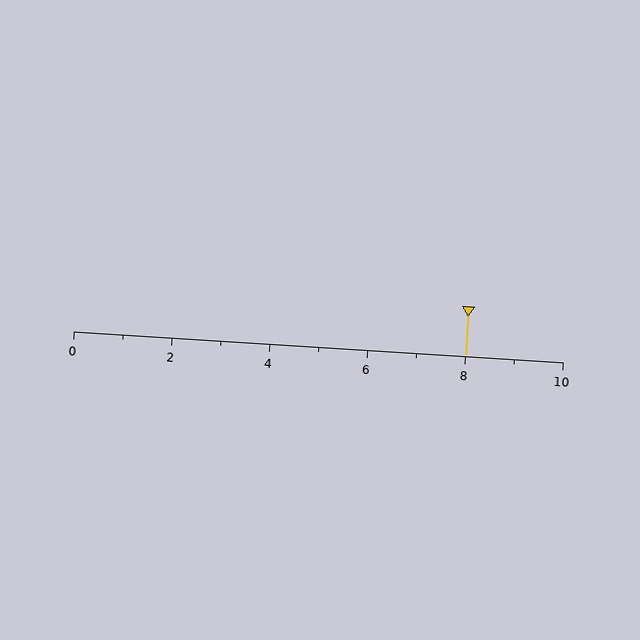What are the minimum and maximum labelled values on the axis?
The axis runs from 0 to 10.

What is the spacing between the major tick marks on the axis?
The major ticks are spaced 2 apart.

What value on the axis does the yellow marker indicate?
The marker indicates approximately 8.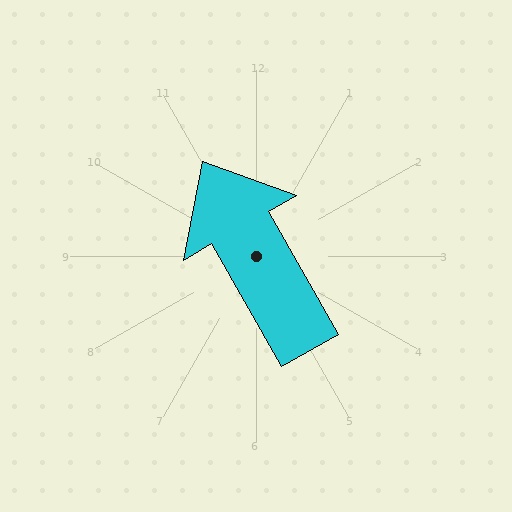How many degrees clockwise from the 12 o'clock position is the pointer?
Approximately 330 degrees.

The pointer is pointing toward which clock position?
Roughly 11 o'clock.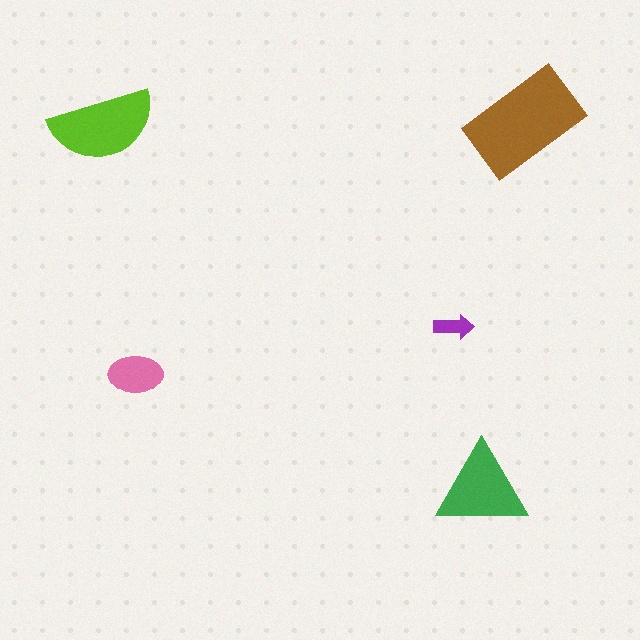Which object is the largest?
The brown rectangle.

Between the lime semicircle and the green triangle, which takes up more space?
The lime semicircle.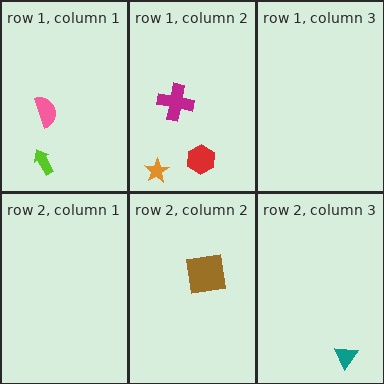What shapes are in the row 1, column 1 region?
The pink semicircle, the lime arrow.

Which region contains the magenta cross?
The row 1, column 2 region.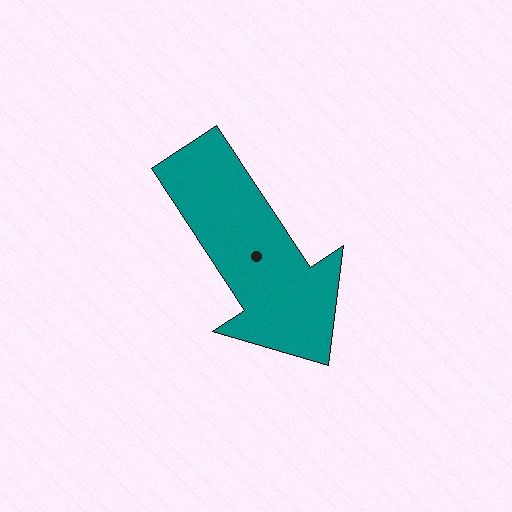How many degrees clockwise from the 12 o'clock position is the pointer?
Approximately 147 degrees.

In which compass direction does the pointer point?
Southeast.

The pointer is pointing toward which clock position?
Roughly 5 o'clock.